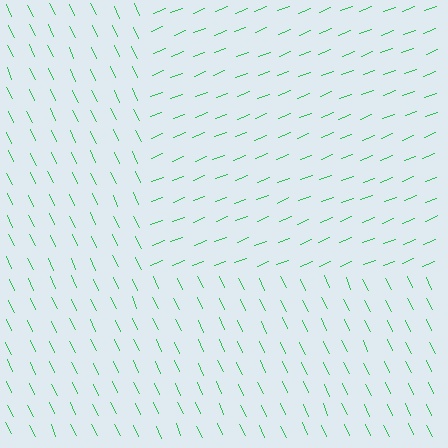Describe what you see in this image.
The image is filled with small green line segments. A rectangle region in the image has lines oriented differently from the surrounding lines, creating a visible texture boundary.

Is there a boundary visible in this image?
Yes, there is a texture boundary formed by a change in line orientation.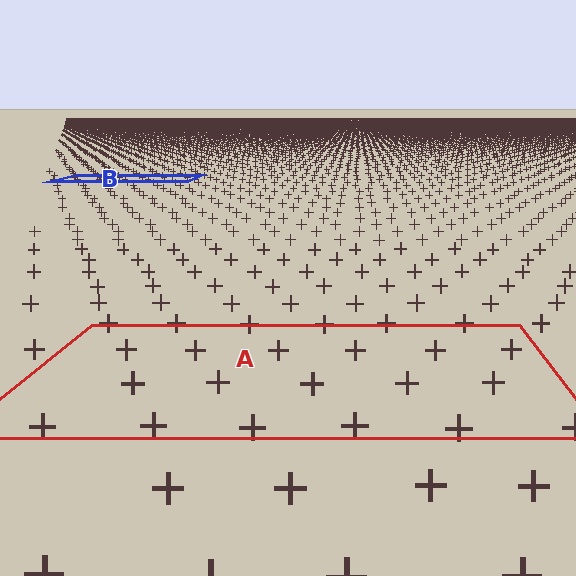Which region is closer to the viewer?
Region A is closer. The texture elements there are larger and more spread out.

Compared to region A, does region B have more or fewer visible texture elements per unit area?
Region B has more texture elements per unit area — they are packed more densely because it is farther away.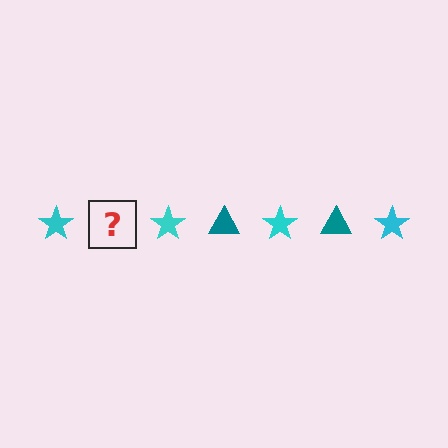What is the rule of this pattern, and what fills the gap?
The rule is that the pattern alternates between cyan star and teal triangle. The gap should be filled with a teal triangle.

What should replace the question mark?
The question mark should be replaced with a teal triangle.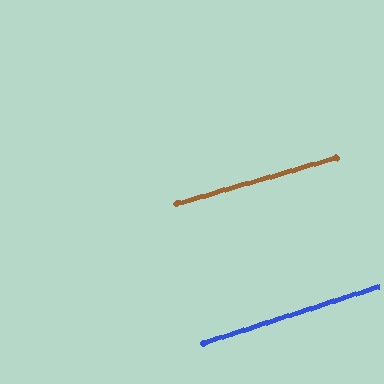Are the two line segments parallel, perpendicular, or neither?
Parallel — their directions differ by only 1.7°.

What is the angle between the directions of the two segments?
Approximately 2 degrees.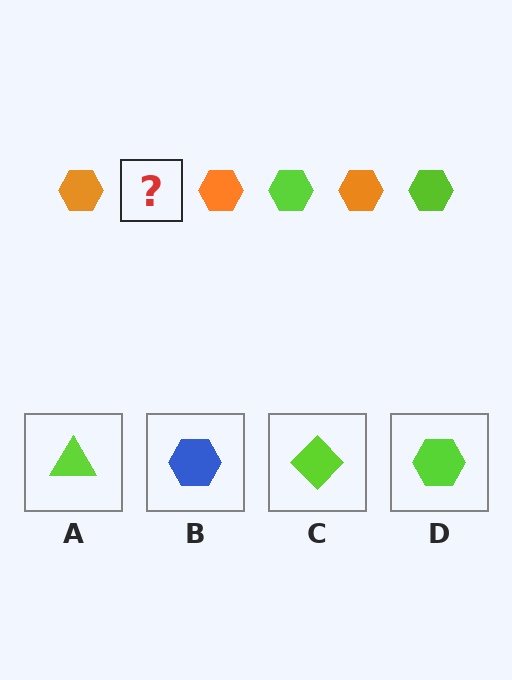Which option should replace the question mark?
Option D.